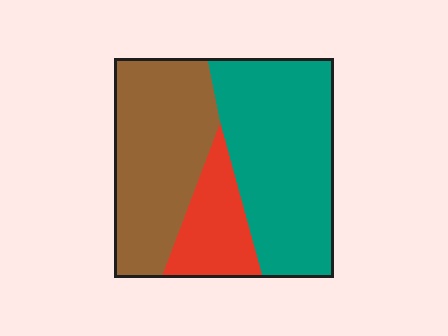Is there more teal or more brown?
Teal.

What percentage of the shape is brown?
Brown takes up about three eighths (3/8) of the shape.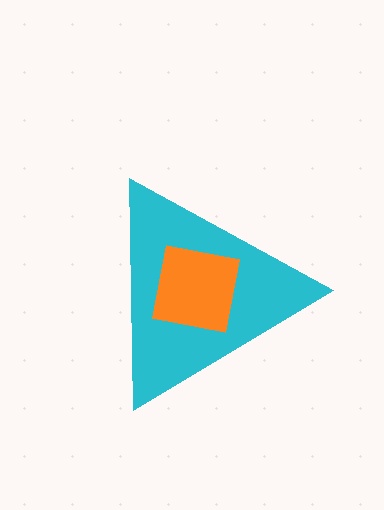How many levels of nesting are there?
2.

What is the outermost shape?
The cyan triangle.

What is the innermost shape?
The orange square.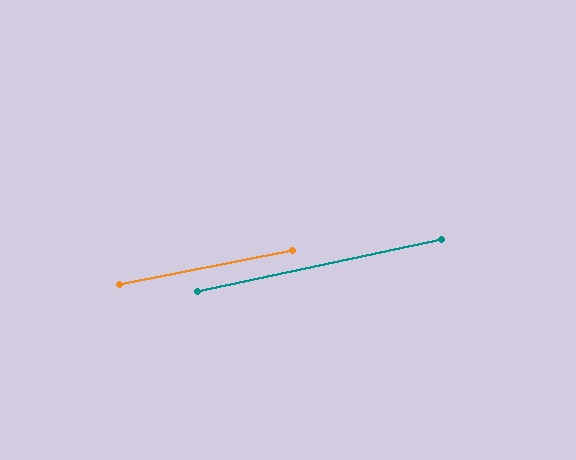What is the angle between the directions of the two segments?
Approximately 1 degree.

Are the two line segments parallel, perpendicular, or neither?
Parallel — their directions differ by only 0.9°.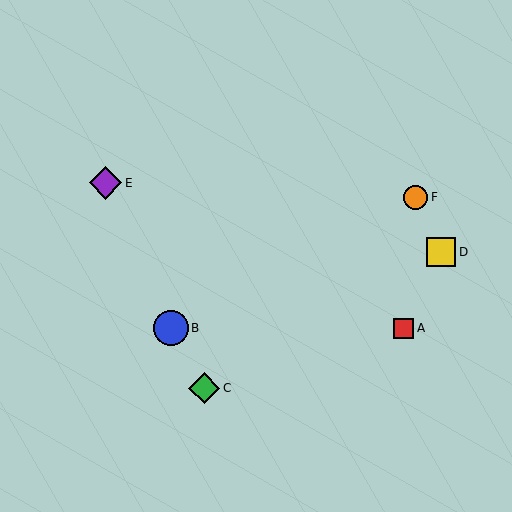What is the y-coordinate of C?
Object C is at y≈388.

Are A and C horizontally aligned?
No, A is at y≈328 and C is at y≈388.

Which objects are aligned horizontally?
Objects A, B are aligned horizontally.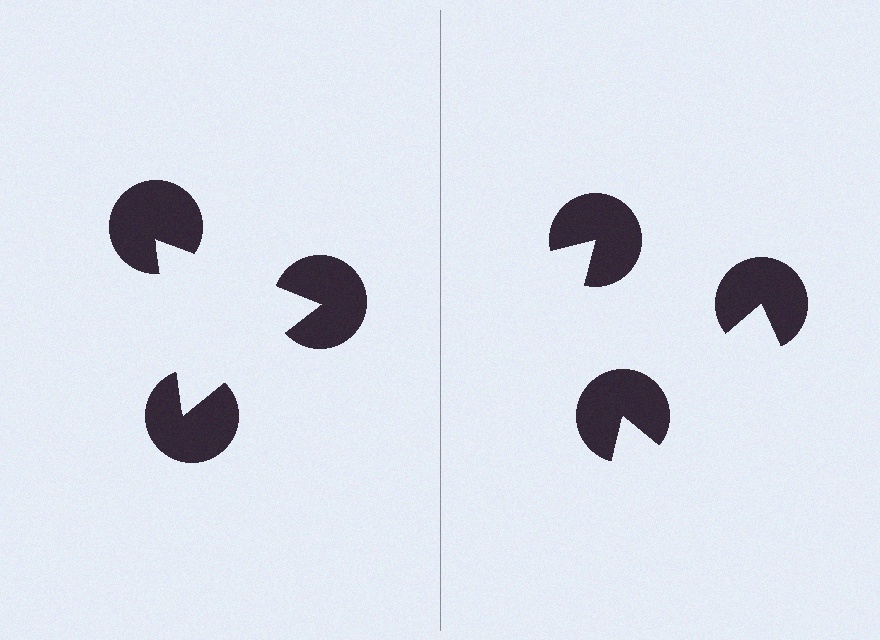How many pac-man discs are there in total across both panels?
6 — 3 on each side.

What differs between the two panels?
The pac-man discs are positioned identically on both sides; only the wedge orientations differ. On the left they align to a triangle; on the right they are misaligned.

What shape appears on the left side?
An illusory triangle.